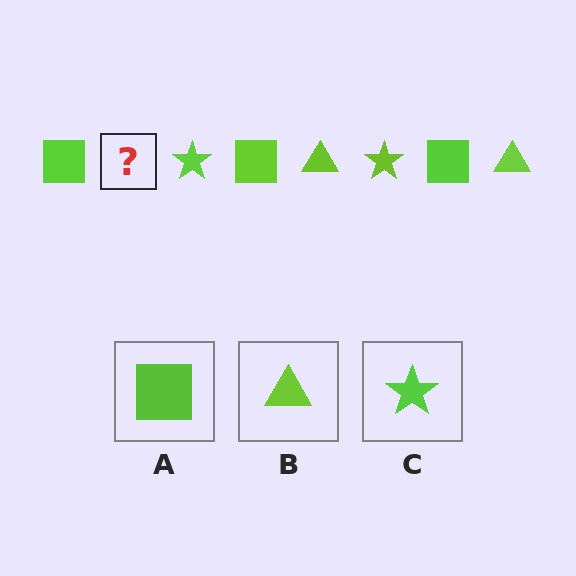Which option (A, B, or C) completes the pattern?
B.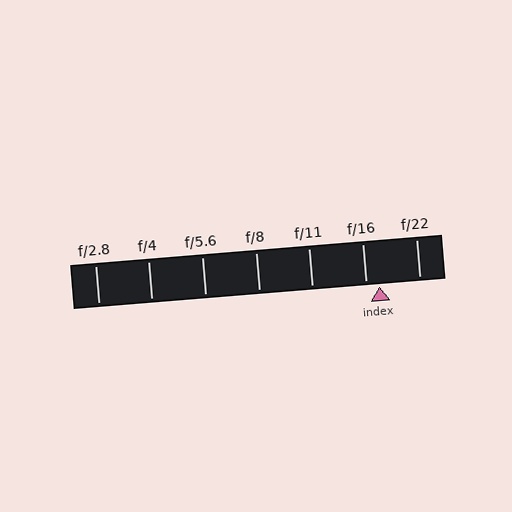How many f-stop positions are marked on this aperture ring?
There are 7 f-stop positions marked.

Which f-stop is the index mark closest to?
The index mark is closest to f/16.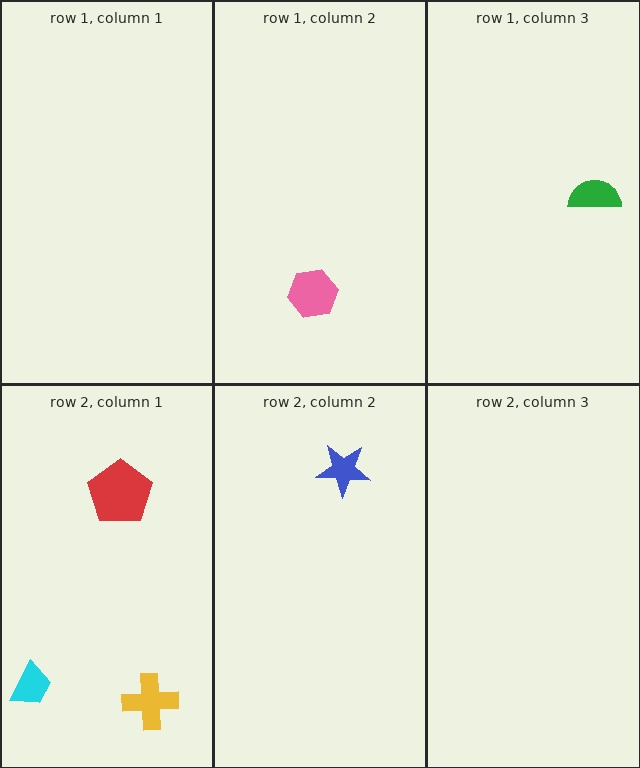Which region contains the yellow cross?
The row 2, column 1 region.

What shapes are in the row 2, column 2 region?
The blue star.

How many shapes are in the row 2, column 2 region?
1.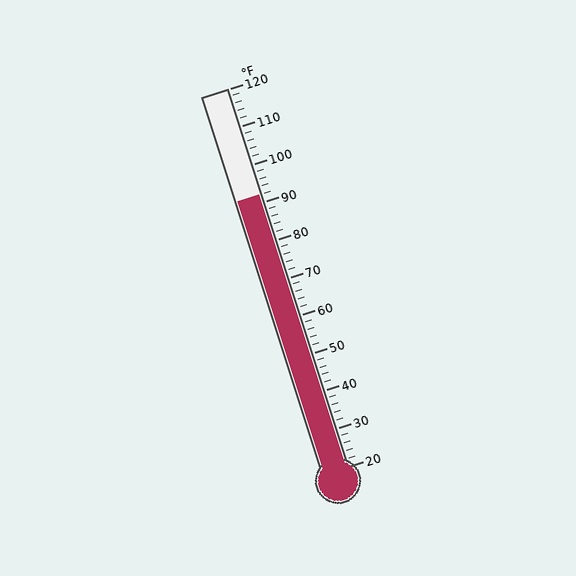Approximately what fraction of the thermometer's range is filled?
The thermometer is filled to approximately 70% of its range.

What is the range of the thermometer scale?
The thermometer scale ranges from 20°F to 120°F.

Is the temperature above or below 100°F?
The temperature is below 100°F.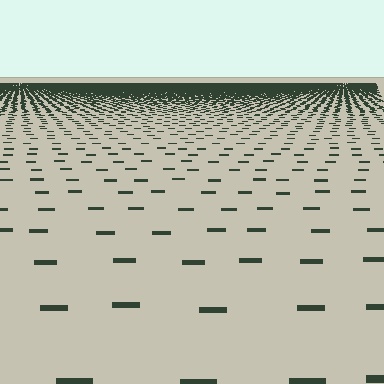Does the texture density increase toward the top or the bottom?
Density increases toward the top.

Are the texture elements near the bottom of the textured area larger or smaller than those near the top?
Larger. Near the bottom, elements are closer to the viewer and appear at a bigger on-screen size.